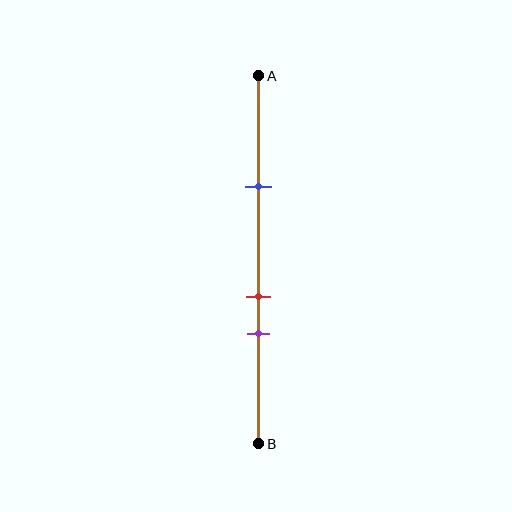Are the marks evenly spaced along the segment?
No, the marks are not evenly spaced.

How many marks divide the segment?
There are 3 marks dividing the segment.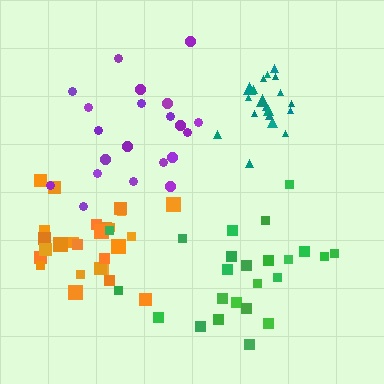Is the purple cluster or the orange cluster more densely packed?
Orange.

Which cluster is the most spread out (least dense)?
Green.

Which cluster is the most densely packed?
Teal.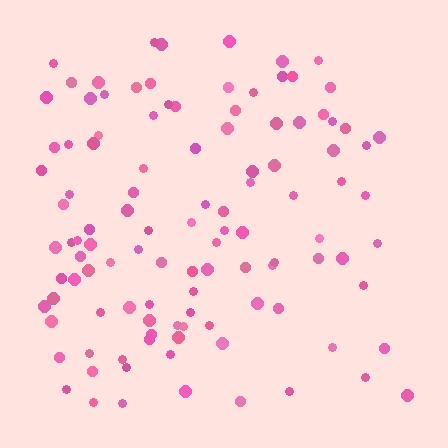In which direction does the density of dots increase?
From right to left, with the left side densest.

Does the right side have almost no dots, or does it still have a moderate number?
Still a moderate number, just noticeably fewer than the left.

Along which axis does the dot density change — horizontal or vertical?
Horizontal.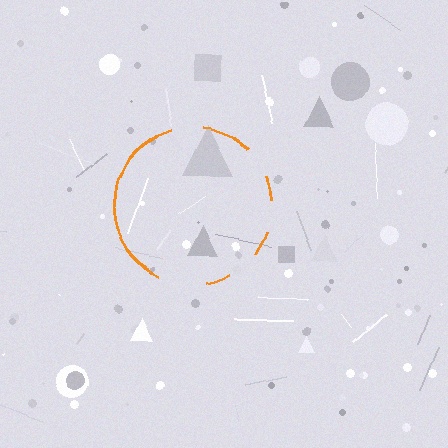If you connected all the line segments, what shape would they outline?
They would outline a circle.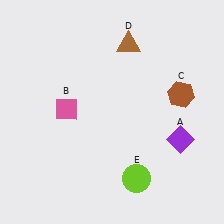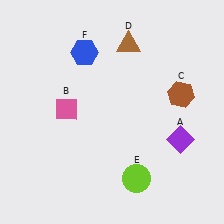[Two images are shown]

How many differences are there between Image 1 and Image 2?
There is 1 difference between the two images.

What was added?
A blue hexagon (F) was added in Image 2.